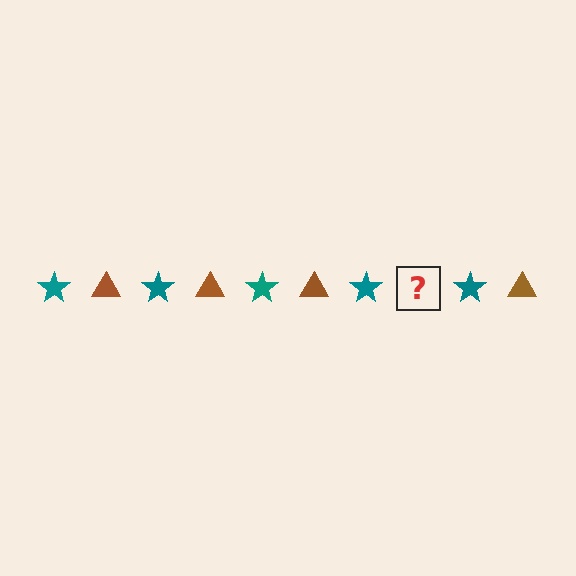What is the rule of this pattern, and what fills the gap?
The rule is that the pattern alternates between teal star and brown triangle. The gap should be filled with a brown triangle.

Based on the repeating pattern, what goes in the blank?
The blank should be a brown triangle.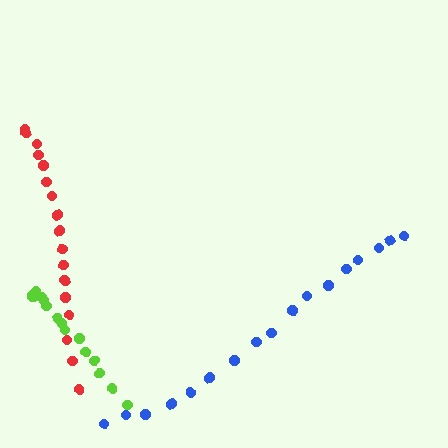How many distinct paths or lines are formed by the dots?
There are 3 distinct paths.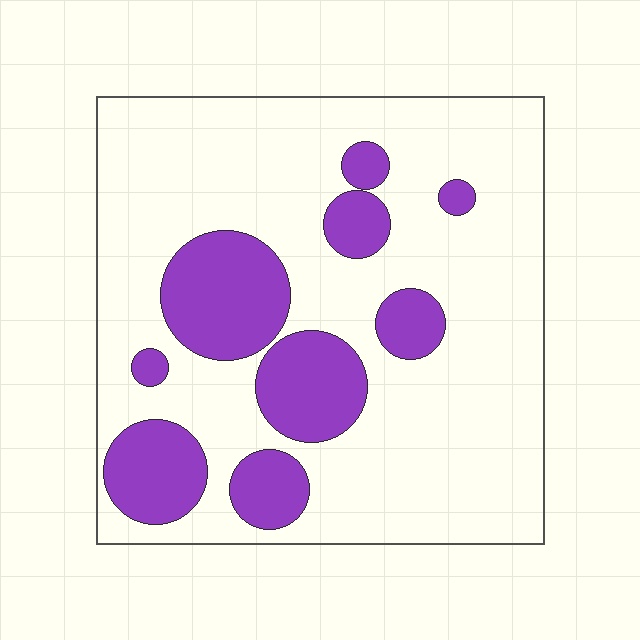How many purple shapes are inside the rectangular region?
9.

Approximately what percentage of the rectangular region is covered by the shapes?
Approximately 25%.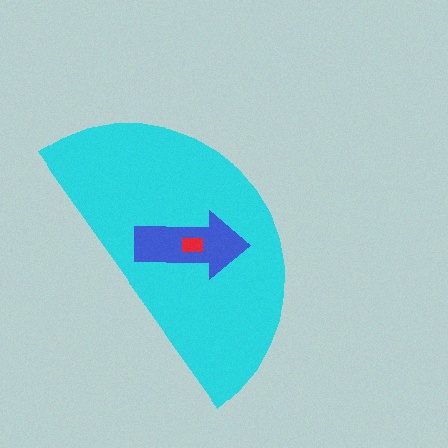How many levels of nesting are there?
3.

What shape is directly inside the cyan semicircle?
The blue arrow.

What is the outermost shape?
The cyan semicircle.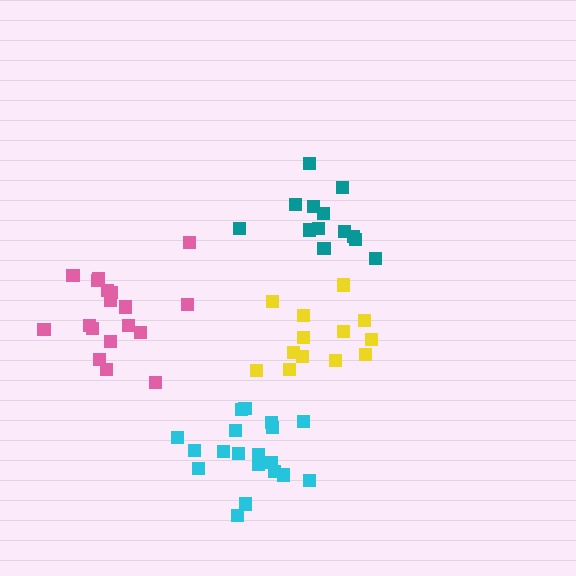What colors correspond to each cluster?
The clusters are colored: teal, cyan, yellow, pink.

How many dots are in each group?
Group 1: 13 dots, Group 2: 19 dots, Group 3: 13 dots, Group 4: 18 dots (63 total).